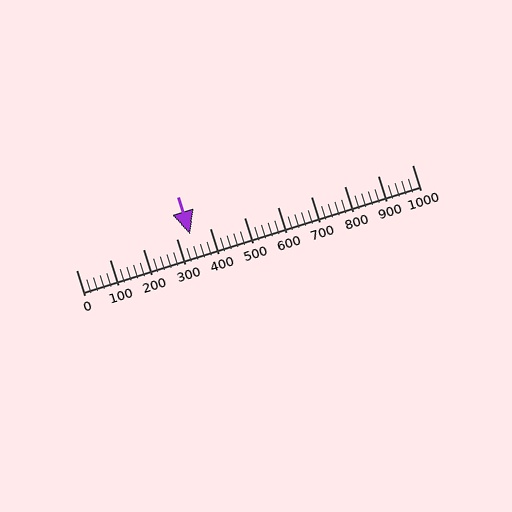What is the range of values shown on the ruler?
The ruler shows values from 0 to 1000.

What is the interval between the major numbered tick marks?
The major tick marks are spaced 100 units apart.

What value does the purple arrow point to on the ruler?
The purple arrow points to approximately 340.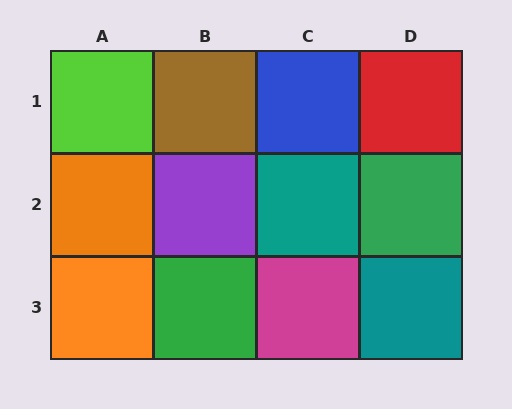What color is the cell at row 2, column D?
Green.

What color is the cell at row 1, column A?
Lime.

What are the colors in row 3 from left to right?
Orange, green, magenta, teal.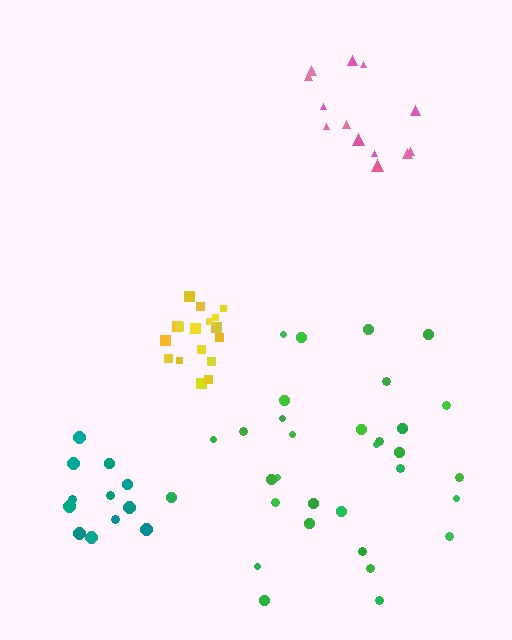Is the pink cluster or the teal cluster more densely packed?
Pink.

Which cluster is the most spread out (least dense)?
Green.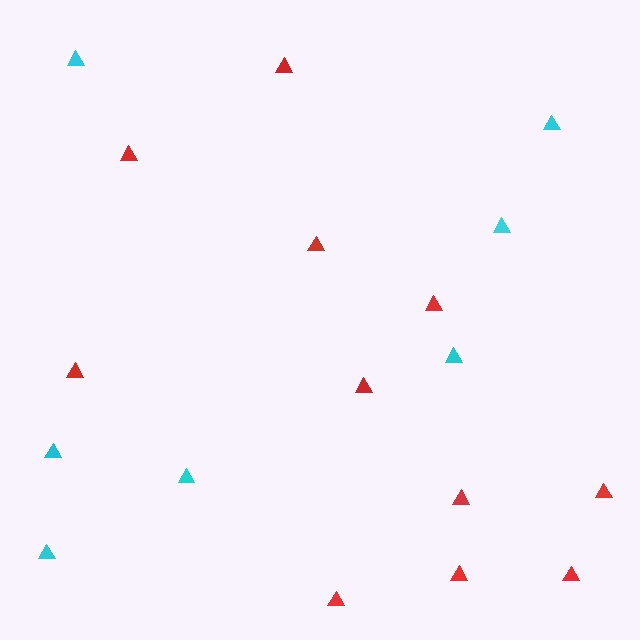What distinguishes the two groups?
There are 2 groups: one group of red triangles (11) and one group of cyan triangles (7).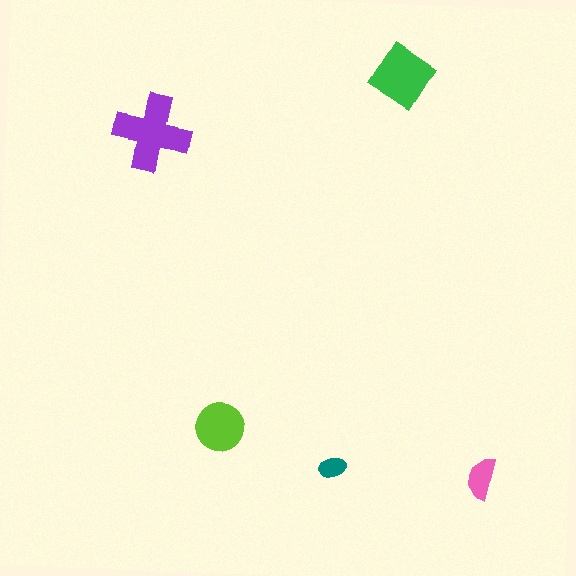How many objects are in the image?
There are 5 objects in the image.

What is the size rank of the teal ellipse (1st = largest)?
5th.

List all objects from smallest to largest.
The teal ellipse, the pink semicircle, the lime circle, the green diamond, the purple cross.